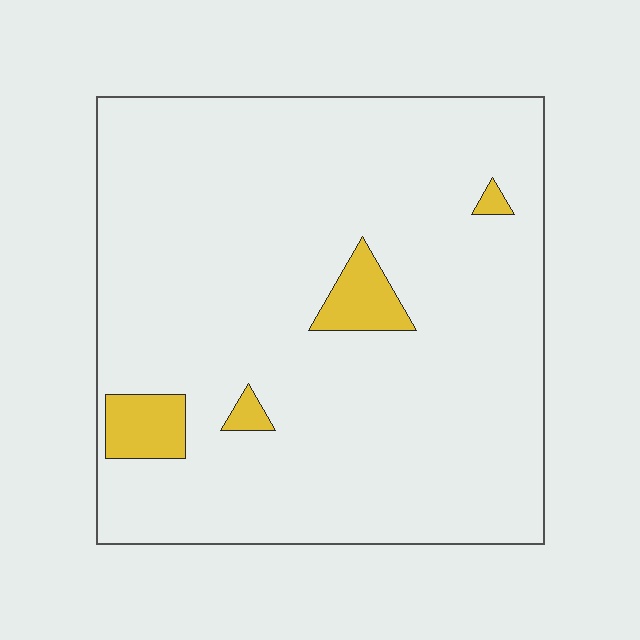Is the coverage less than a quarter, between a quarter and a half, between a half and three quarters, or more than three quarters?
Less than a quarter.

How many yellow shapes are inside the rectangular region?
4.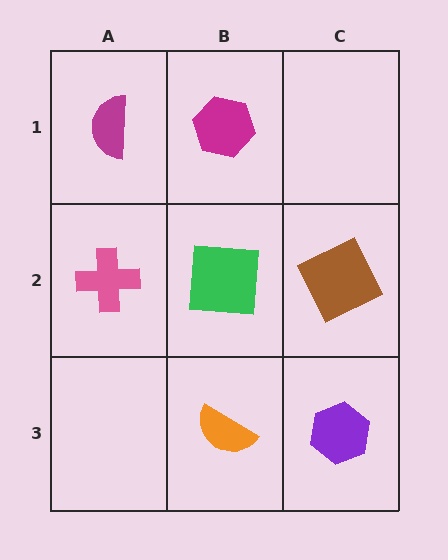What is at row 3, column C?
A purple hexagon.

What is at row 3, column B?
An orange semicircle.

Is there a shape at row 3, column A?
No, that cell is empty.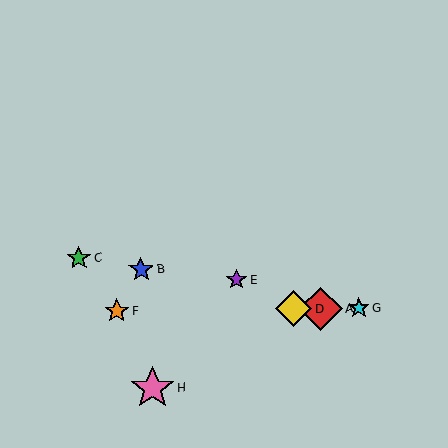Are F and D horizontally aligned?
Yes, both are at y≈311.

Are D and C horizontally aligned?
No, D is at y≈309 and C is at y≈258.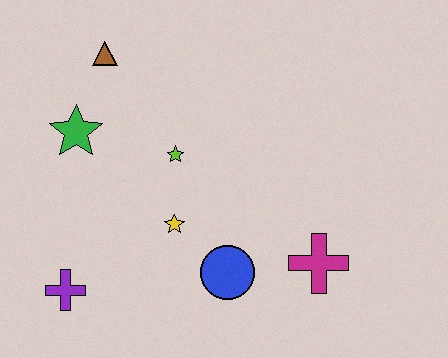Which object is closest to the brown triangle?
The green star is closest to the brown triangle.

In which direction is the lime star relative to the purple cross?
The lime star is above the purple cross.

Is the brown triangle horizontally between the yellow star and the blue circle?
No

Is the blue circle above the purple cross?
Yes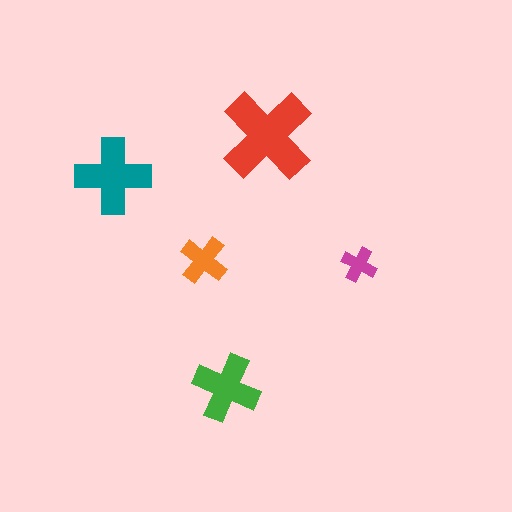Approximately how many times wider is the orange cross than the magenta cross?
About 1.5 times wider.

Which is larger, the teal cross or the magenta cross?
The teal one.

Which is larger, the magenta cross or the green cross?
The green one.